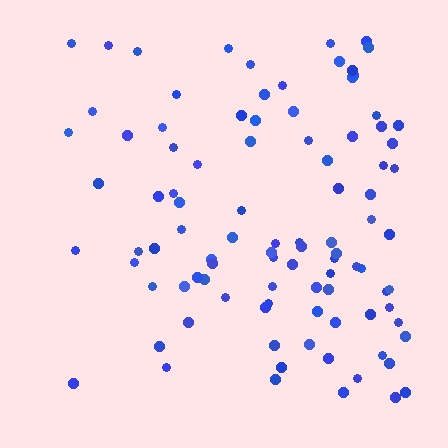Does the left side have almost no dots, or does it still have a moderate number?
Still a moderate number, just noticeably fewer than the right.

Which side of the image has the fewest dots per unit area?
The left.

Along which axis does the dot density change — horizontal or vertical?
Horizontal.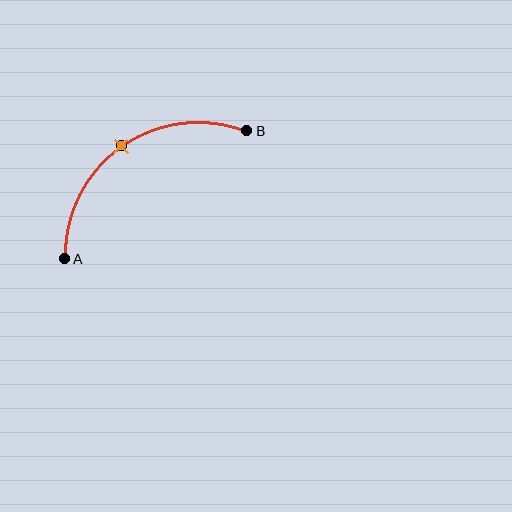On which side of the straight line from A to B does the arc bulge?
The arc bulges above and to the left of the straight line connecting A and B.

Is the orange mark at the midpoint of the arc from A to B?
Yes. The orange mark lies on the arc at equal arc-length from both A and B — it is the arc midpoint.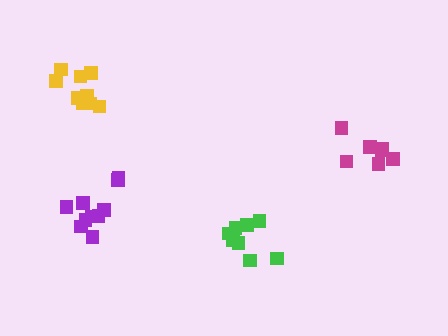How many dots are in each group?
Group 1: 9 dots, Group 2: 7 dots, Group 3: 8 dots, Group 4: 10 dots (34 total).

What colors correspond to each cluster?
The clusters are colored: yellow, magenta, green, purple.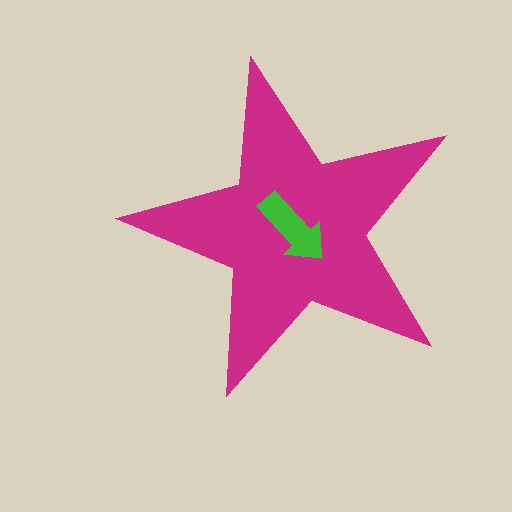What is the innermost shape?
The green arrow.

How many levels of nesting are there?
2.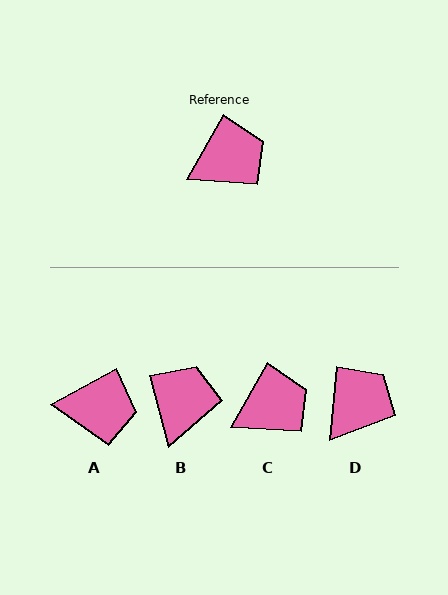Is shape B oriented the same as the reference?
No, it is off by about 45 degrees.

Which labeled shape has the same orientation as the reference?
C.